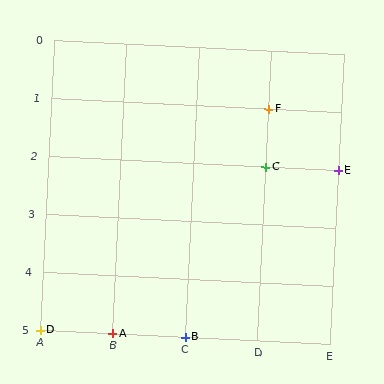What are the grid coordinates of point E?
Point E is at grid coordinates (E, 2).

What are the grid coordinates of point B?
Point B is at grid coordinates (C, 5).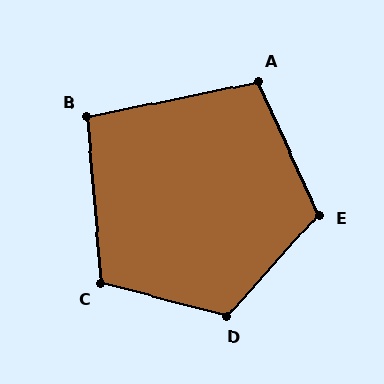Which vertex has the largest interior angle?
D, at approximately 118 degrees.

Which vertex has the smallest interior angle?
B, at approximately 97 degrees.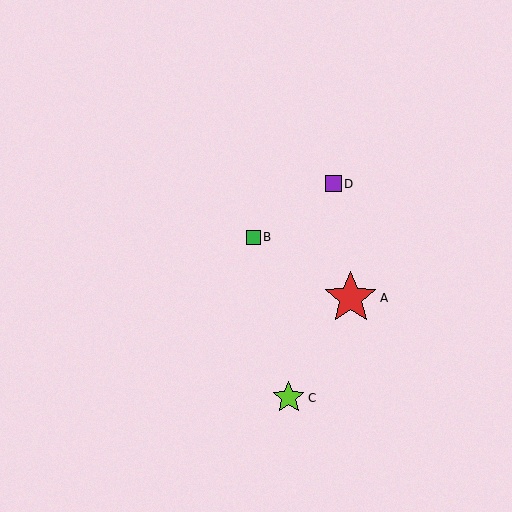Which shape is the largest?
The red star (labeled A) is the largest.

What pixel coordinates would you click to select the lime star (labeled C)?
Click at (289, 398) to select the lime star C.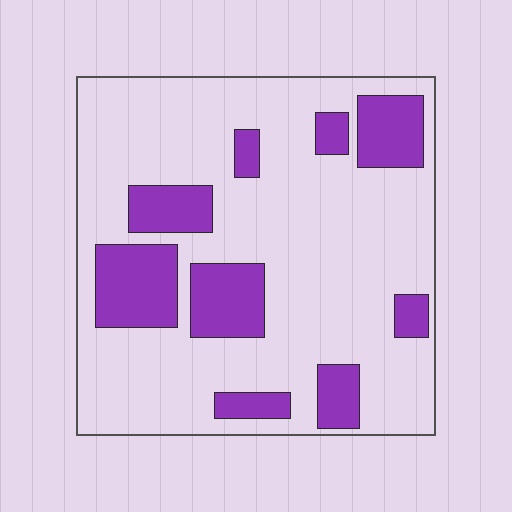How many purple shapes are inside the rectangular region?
9.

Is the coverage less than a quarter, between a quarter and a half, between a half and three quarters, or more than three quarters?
Less than a quarter.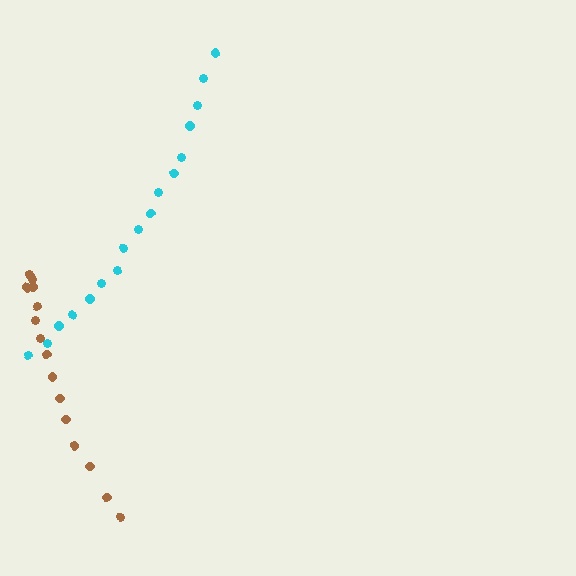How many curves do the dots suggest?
There are 2 distinct paths.